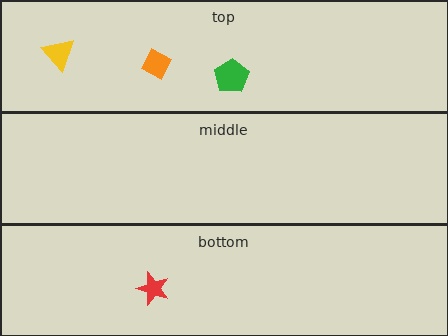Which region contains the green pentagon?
The top region.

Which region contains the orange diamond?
The top region.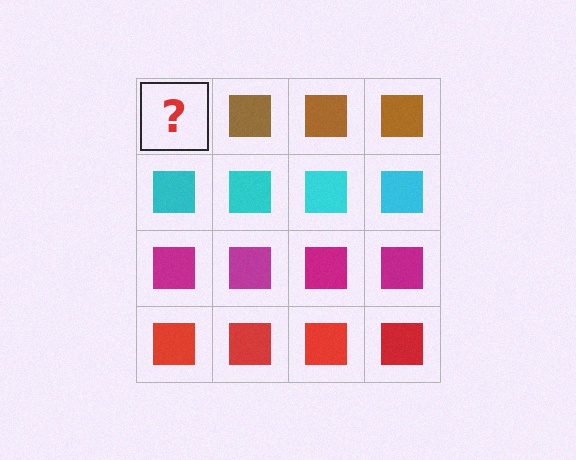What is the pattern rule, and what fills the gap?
The rule is that each row has a consistent color. The gap should be filled with a brown square.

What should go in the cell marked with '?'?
The missing cell should contain a brown square.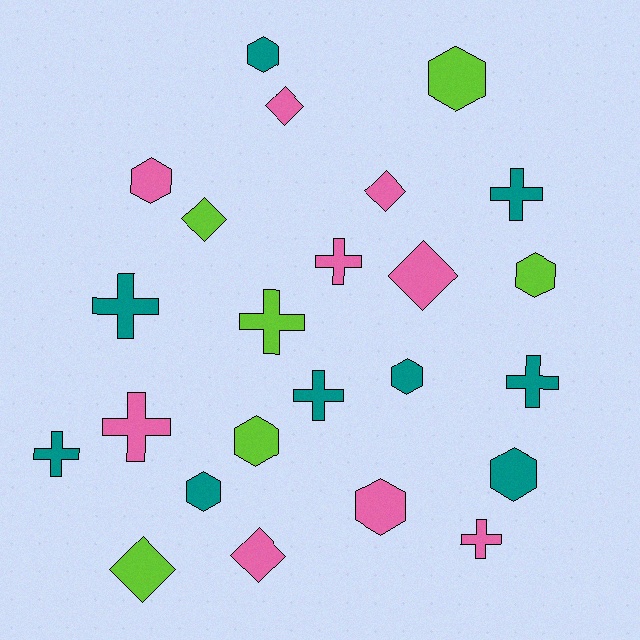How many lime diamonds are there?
There are 2 lime diamonds.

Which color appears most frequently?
Pink, with 9 objects.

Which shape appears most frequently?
Cross, with 9 objects.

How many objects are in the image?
There are 24 objects.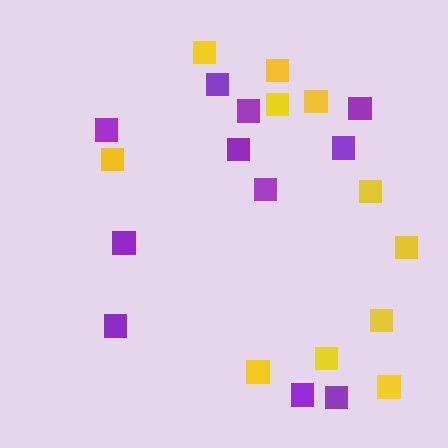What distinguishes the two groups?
There are 2 groups: one group of purple squares (11) and one group of yellow squares (11).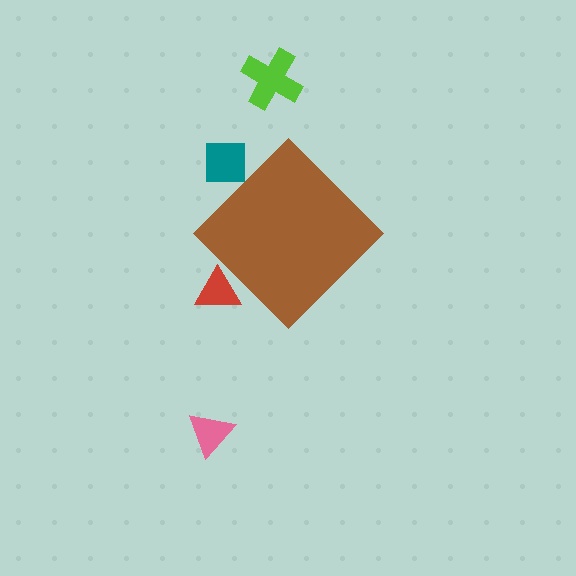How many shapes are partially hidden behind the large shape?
2 shapes are partially hidden.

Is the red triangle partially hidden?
Yes, the red triangle is partially hidden behind the brown diamond.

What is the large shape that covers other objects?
A brown diamond.